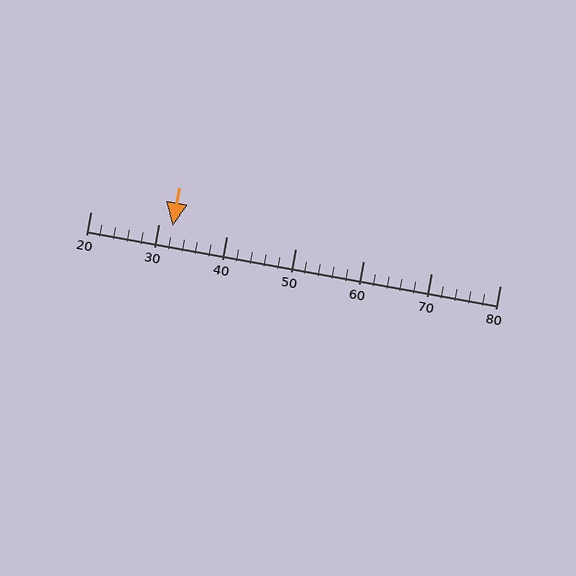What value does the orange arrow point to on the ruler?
The orange arrow points to approximately 32.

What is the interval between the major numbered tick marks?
The major tick marks are spaced 10 units apart.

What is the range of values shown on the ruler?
The ruler shows values from 20 to 80.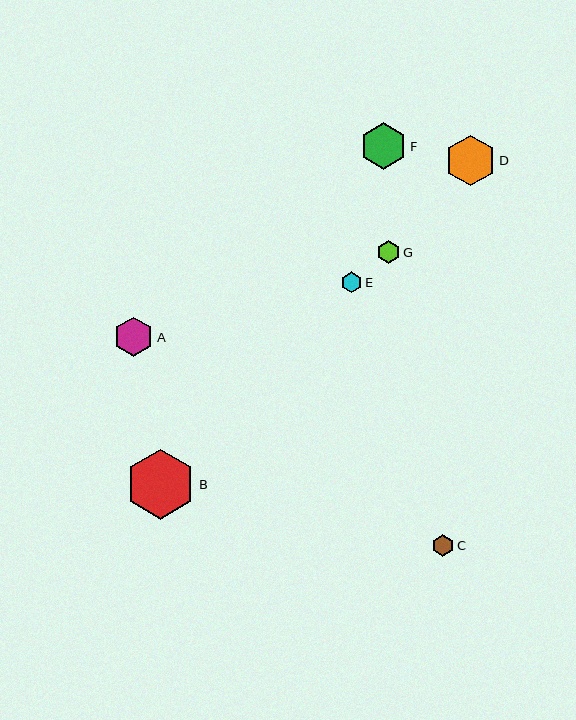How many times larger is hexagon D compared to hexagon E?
Hexagon D is approximately 2.4 times the size of hexagon E.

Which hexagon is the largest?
Hexagon B is the largest with a size of approximately 70 pixels.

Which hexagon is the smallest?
Hexagon E is the smallest with a size of approximately 21 pixels.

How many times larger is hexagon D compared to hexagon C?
Hexagon D is approximately 2.3 times the size of hexagon C.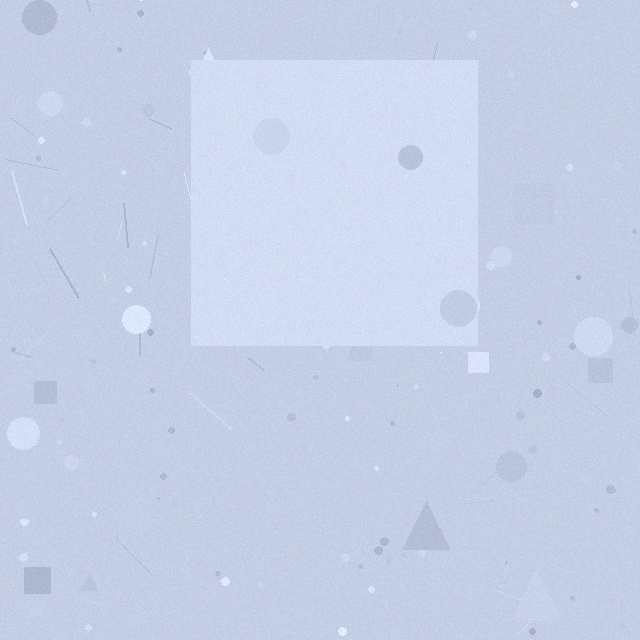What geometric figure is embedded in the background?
A square is embedded in the background.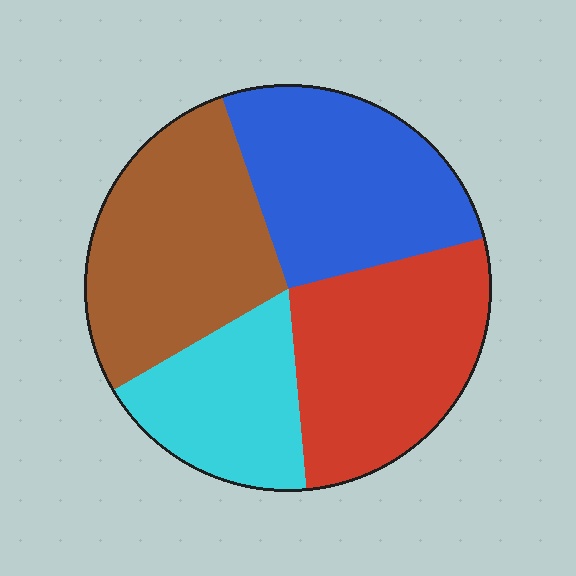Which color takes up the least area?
Cyan, at roughly 20%.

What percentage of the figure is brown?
Brown covers around 30% of the figure.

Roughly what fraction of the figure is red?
Red covers about 25% of the figure.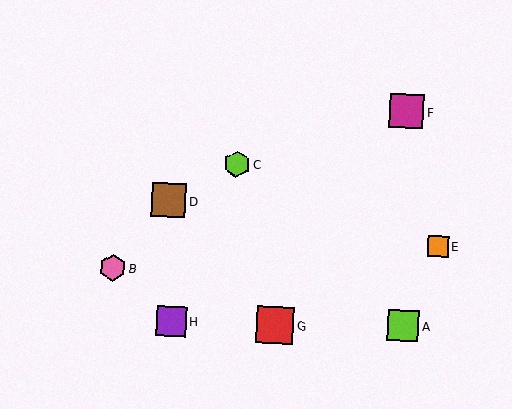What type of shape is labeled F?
Shape F is a magenta square.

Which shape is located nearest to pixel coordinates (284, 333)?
The red square (labeled G) at (275, 325) is nearest to that location.